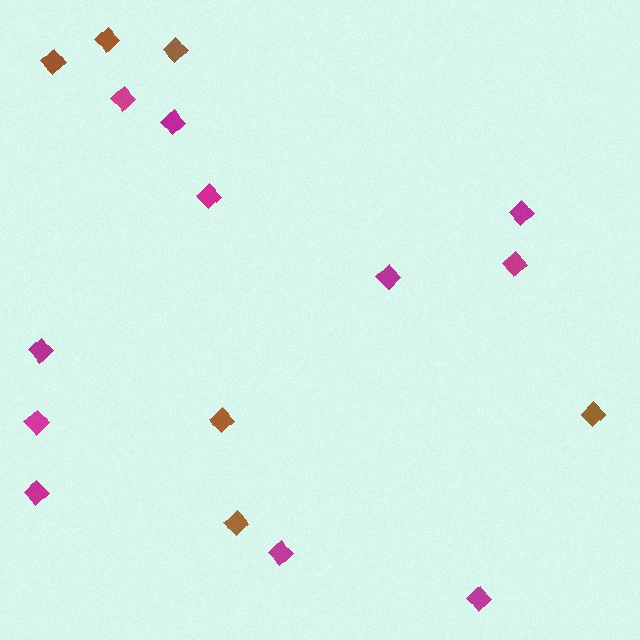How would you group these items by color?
There are 2 groups: one group of magenta diamonds (11) and one group of brown diamonds (6).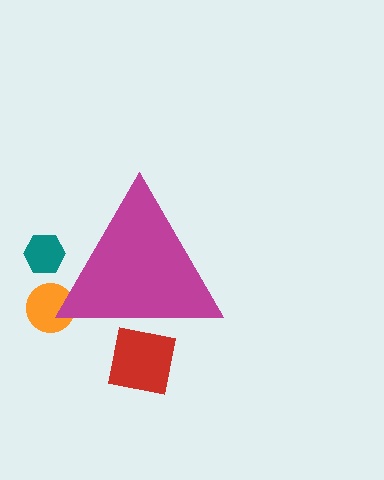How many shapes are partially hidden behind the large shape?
3 shapes are partially hidden.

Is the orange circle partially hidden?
Yes, the orange circle is partially hidden behind the magenta triangle.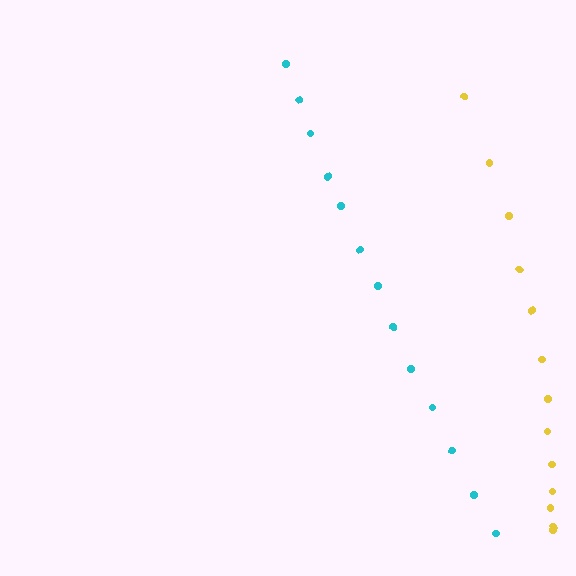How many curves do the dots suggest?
There are 2 distinct paths.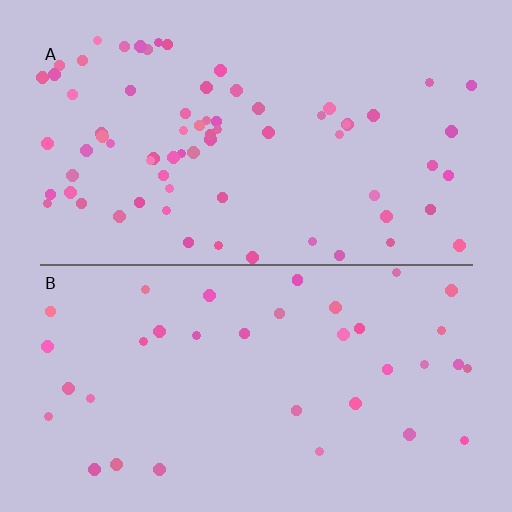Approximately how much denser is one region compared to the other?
Approximately 1.9× — region A over region B.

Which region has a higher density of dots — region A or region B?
A (the top).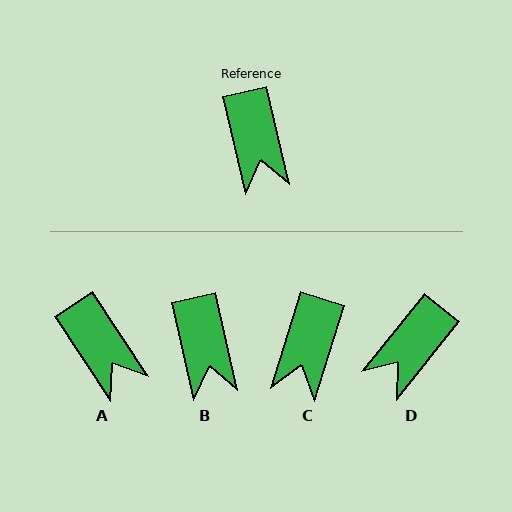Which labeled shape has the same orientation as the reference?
B.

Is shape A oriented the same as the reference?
No, it is off by about 20 degrees.